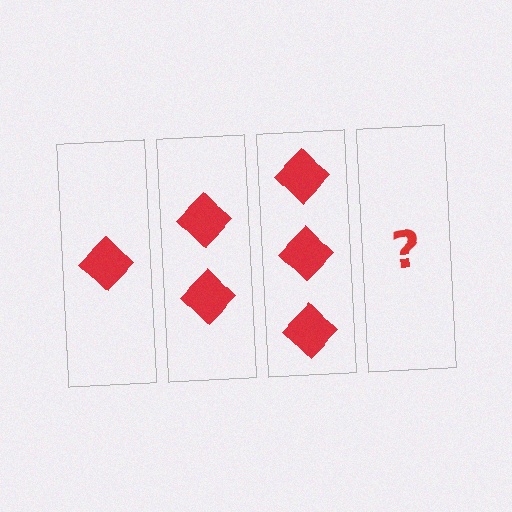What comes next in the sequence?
The next element should be 4 diamonds.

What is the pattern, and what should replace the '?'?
The pattern is that each step adds one more diamond. The '?' should be 4 diamonds.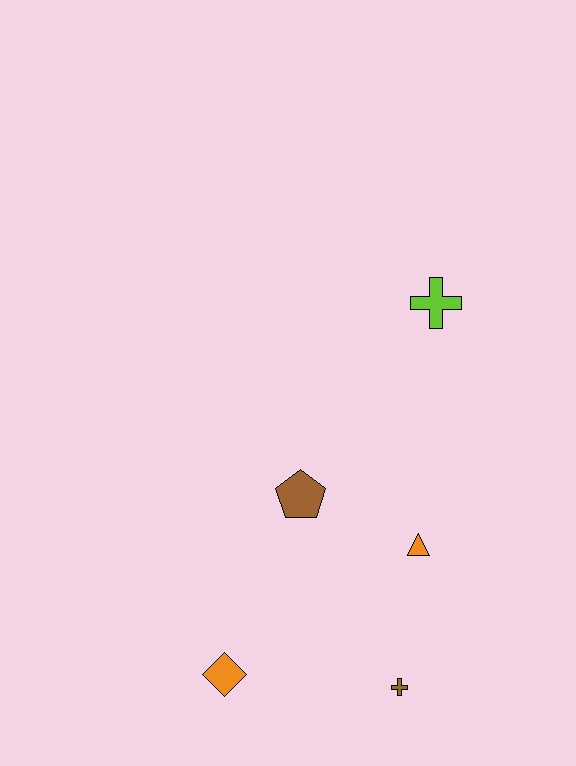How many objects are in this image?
There are 5 objects.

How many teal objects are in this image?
There are no teal objects.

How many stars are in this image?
There are no stars.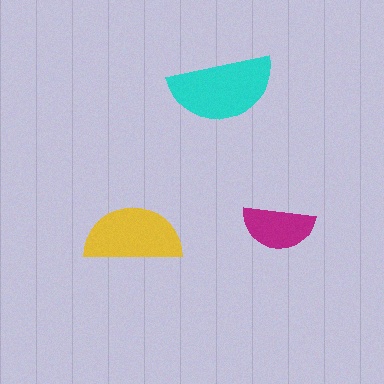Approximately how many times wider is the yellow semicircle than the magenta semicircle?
About 1.5 times wider.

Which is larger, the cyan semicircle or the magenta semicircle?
The cyan one.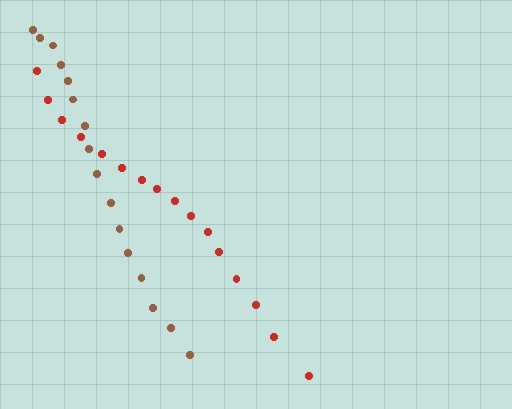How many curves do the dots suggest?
There are 2 distinct paths.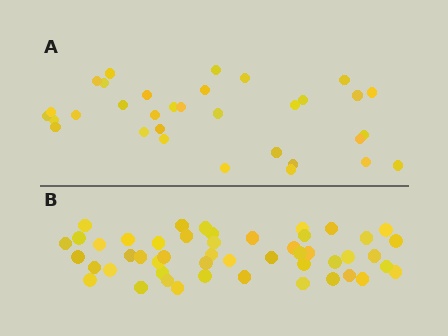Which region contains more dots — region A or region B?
Region B (the bottom region) has more dots.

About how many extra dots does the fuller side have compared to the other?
Region B has approximately 15 more dots than region A.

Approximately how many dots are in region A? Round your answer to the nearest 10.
About 30 dots. (The exact count is 33, which rounds to 30.)